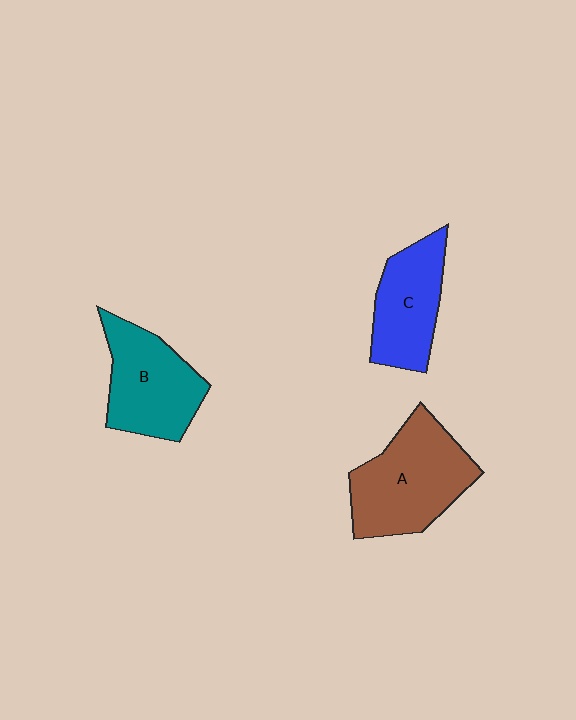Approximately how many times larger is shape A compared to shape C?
Approximately 1.4 times.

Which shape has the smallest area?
Shape C (blue).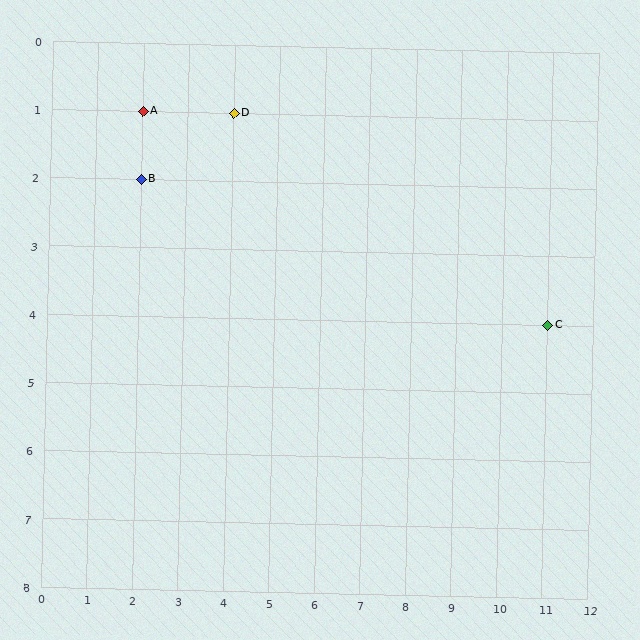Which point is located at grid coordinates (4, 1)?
Point D is at (4, 1).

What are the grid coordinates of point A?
Point A is at grid coordinates (2, 1).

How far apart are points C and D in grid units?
Points C and D are 7 columns and 3 rows apart (about 7.6 grid units diagonally).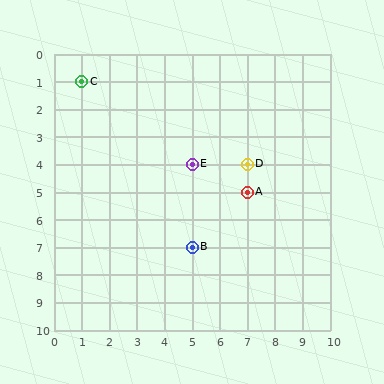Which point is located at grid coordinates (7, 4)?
Point D is at (7, 4).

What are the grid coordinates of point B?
Point B is at grid coordinates (5, 7).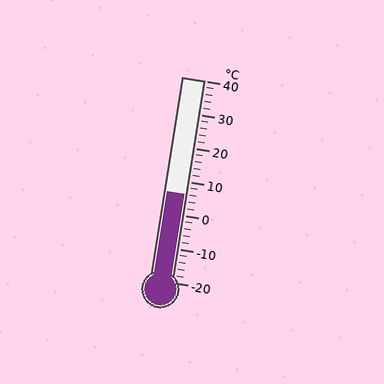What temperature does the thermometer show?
The thermometer shows approximately 6°C.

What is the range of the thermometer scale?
The thermometer scale ranges from -20°C to 40°C.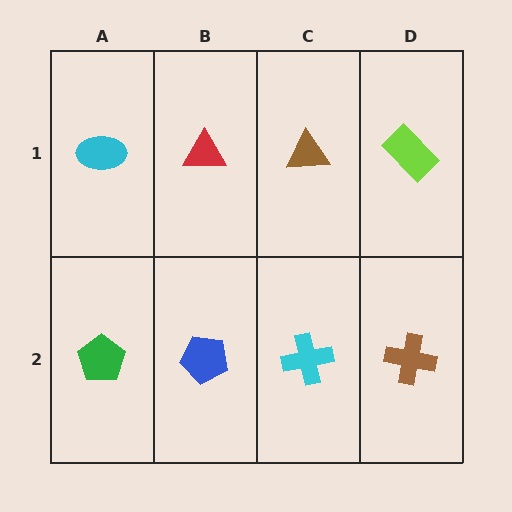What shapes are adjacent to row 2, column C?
A brown triangle (row 1, column C), a blue pentagon (row 2, column B), a brown cross (row 2, column D).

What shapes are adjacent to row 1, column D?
A brown cross (row 2, column D), a brown triangle (row 1, column C).